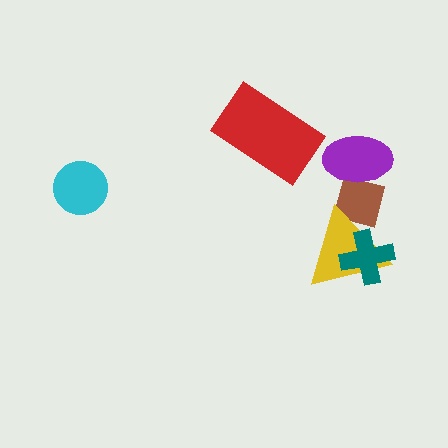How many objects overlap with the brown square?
2 objects overlap with the brown square.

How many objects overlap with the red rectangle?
0 objects overlap with the red rectangle.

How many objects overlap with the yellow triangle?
2 objects overlap with the yellow triangle.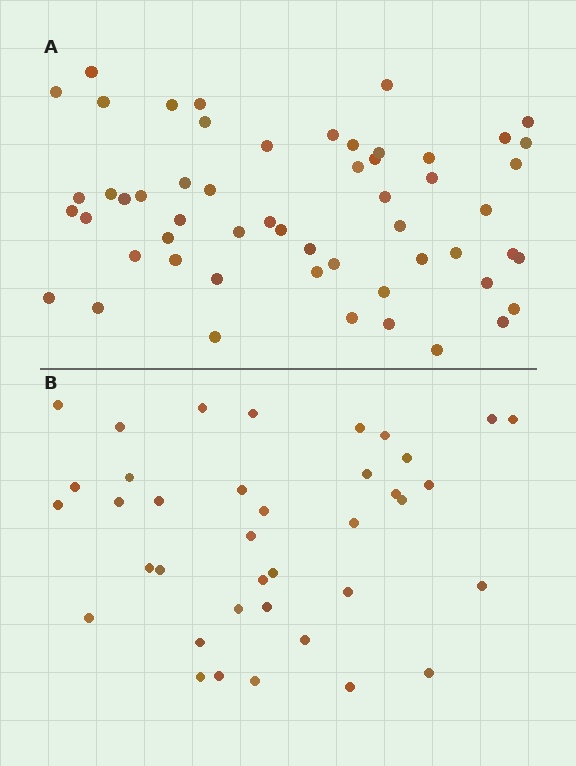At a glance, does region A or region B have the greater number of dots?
Region A (the top region) has more dots.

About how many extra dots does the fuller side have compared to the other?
Region A has approximately 15 more dots than region B.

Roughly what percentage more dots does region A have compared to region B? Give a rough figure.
About 45% more.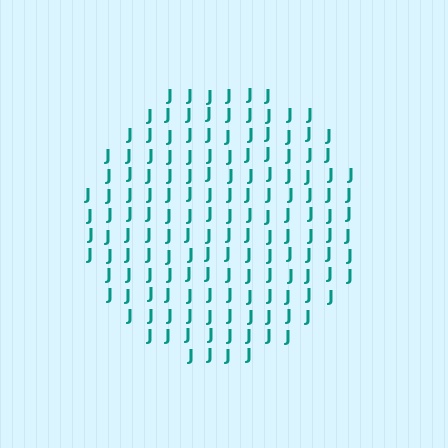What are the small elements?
The small elements are letter J's.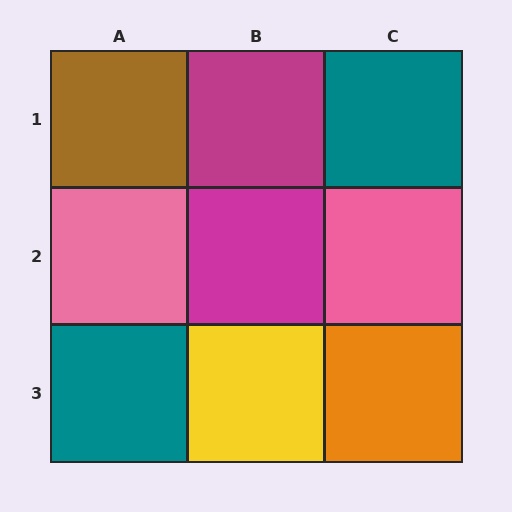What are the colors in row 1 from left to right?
Brown, magenta, teal.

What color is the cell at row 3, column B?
Yellow.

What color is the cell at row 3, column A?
Teal.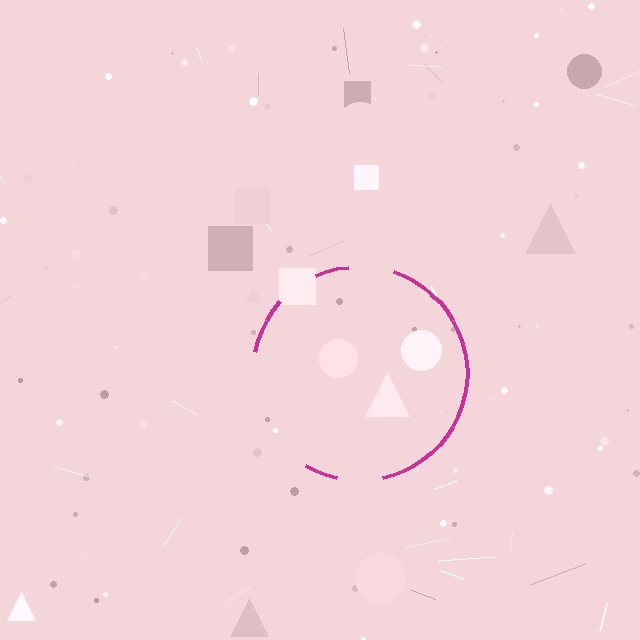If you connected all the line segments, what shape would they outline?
They would outline a circle.